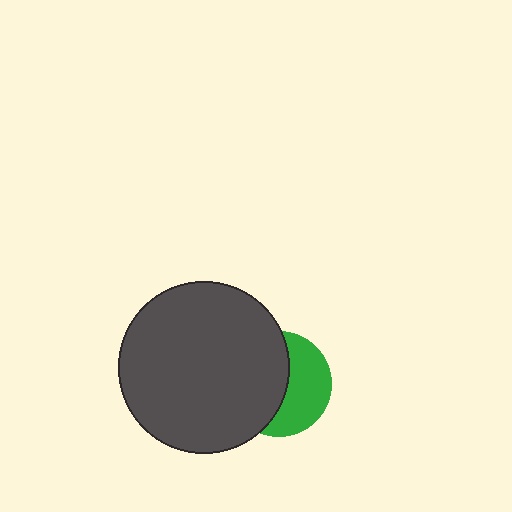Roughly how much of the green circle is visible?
About half of it is visible (roughly 46%).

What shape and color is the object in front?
The object in front is a dark gray circle.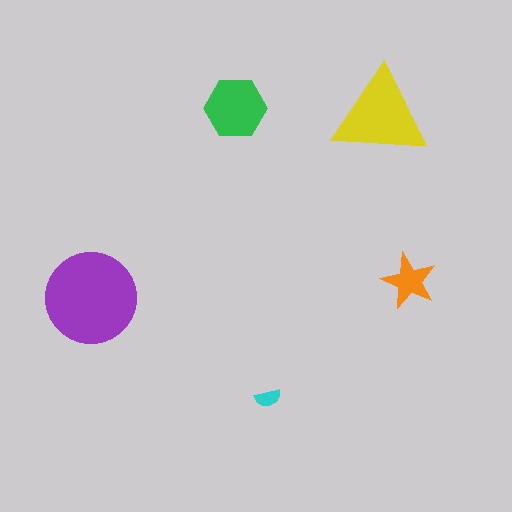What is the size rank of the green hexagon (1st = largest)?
3rd.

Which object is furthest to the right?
The orange star is rightmost.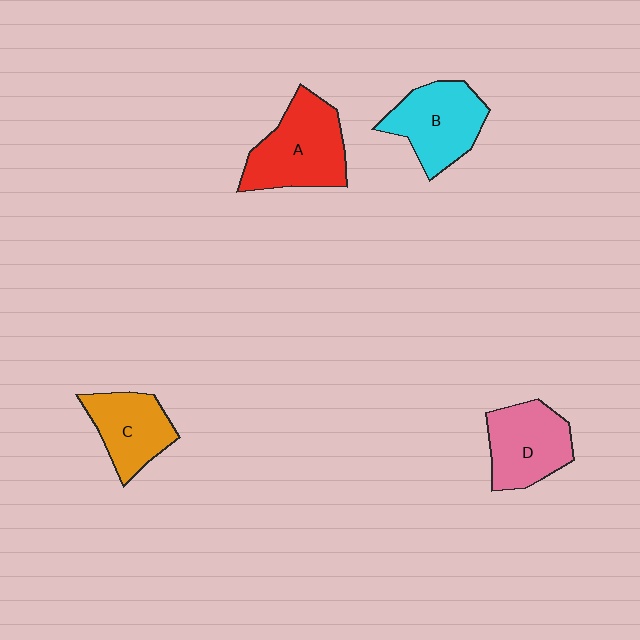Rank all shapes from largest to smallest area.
From largest to smallest: A (red), B (cyan), D (pink), C (orange).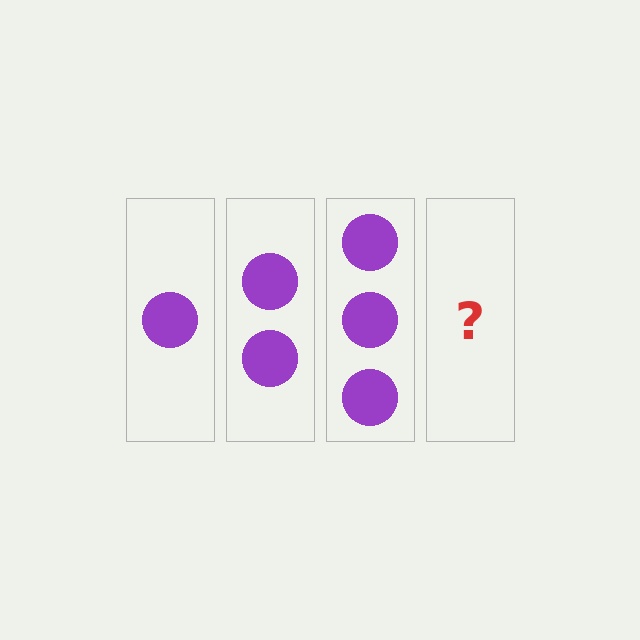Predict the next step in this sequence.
The next step is 4 circles.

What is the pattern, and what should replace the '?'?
The pattern is that each step adds one more circle. The '?' should be 4 circles.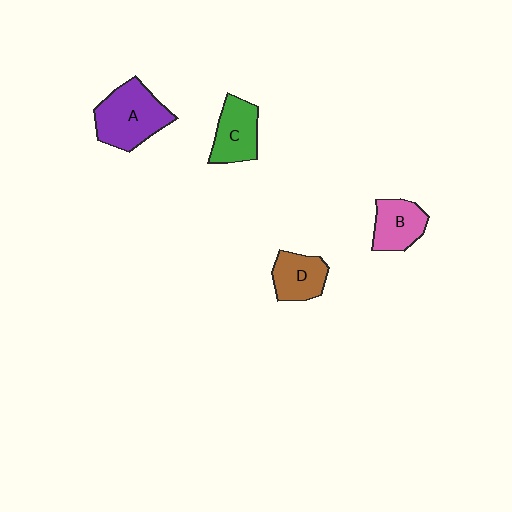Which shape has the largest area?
Shape A (purple).